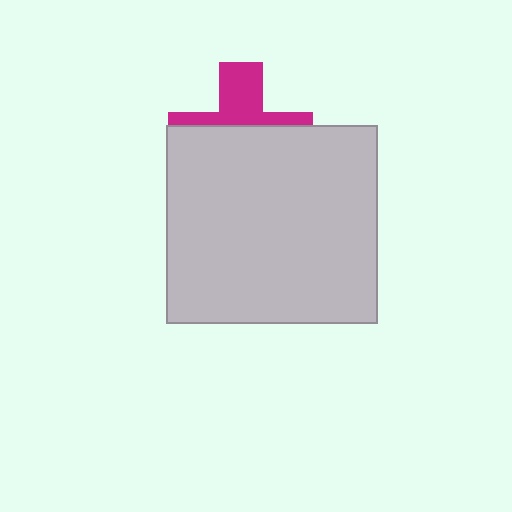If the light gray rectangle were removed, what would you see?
You would see the complete magenta cross.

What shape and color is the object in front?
The object in front is a light gray rectangle.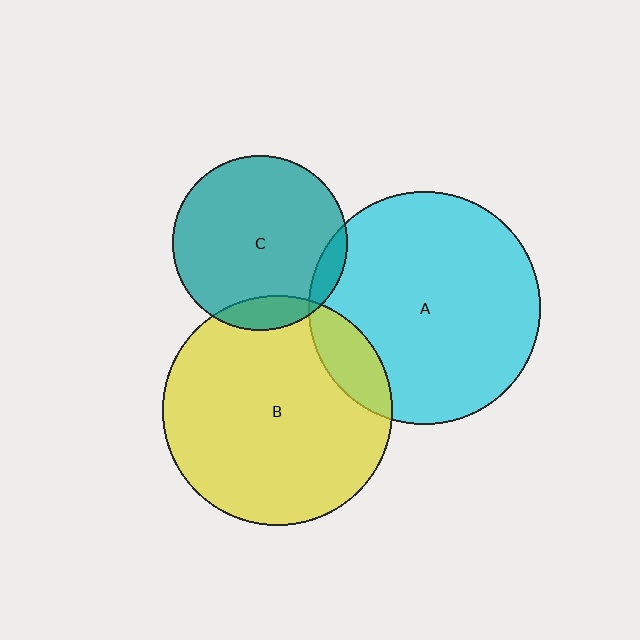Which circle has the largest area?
Circle A (cyan).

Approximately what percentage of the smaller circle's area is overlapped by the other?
Approximately 10%.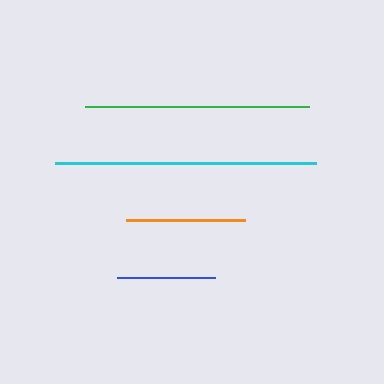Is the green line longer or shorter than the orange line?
The green line is longer than the orange line.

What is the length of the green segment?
The green segment is approximately 224 pixels long.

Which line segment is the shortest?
The blue line is the shortest at approximately 98 pixels.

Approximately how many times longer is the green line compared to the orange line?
The green line is approximately 1.9 times the length of the orange line.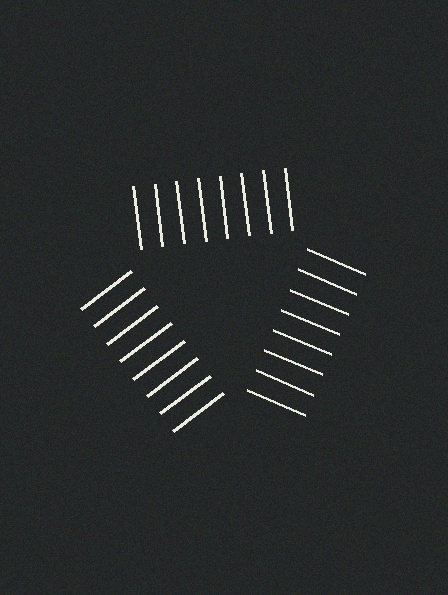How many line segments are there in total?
24 — 8 along each of the 3 edges.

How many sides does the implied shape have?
3 sides — the line-ends trace a triangle.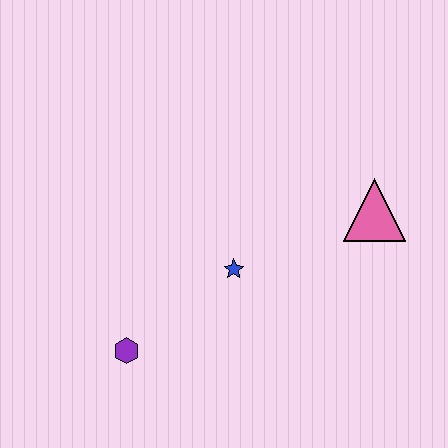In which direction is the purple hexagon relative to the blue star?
The purple hexagon is to the left of the blue star.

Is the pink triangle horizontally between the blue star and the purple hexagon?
No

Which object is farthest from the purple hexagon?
The pink triangle is farthest from the purple hexagon.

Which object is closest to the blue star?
The purple hexagon is closest to the blue star.